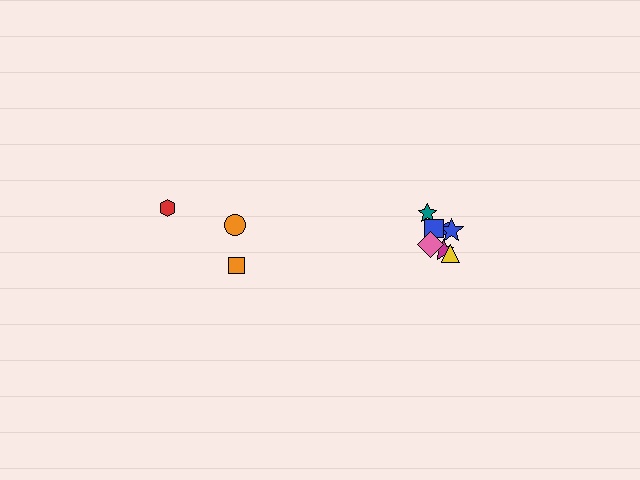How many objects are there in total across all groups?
There are 10 objects.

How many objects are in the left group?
There are 3 objects.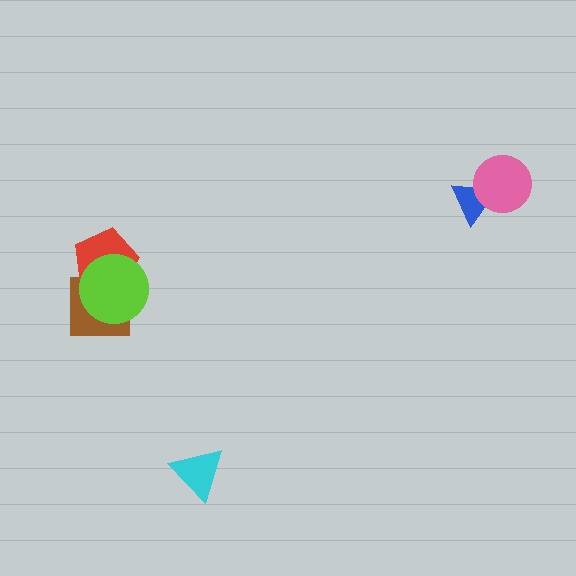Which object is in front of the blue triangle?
The pink circle is in front of the blue triangle.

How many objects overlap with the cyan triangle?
0 objects overlap with the cyan triangle.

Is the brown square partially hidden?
Yes, it is partially covered by another shape.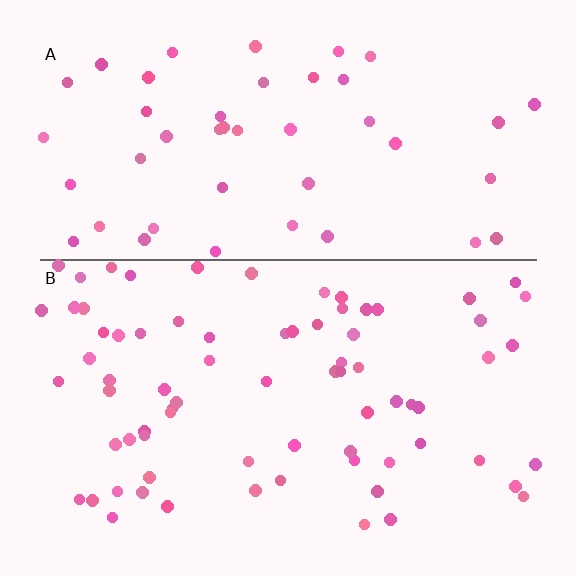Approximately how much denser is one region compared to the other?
Approximately 1.6× — region B over region A.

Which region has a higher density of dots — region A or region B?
B (the bottom).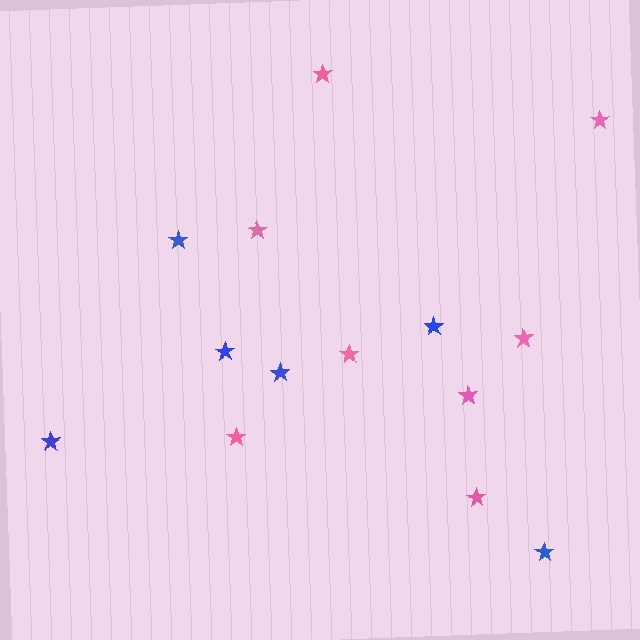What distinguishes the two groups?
There are 2 groups: one group of pink stars (8) and one group of blue stars (6).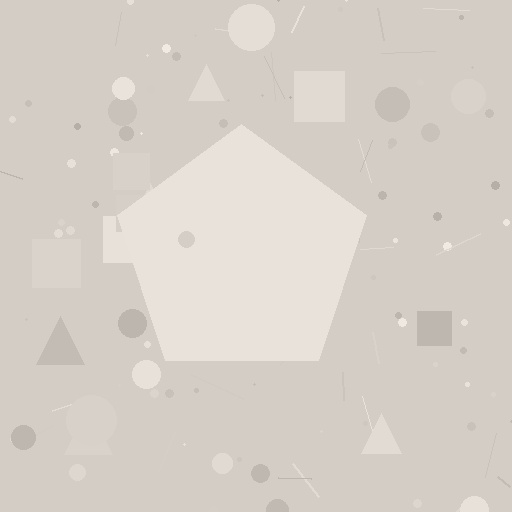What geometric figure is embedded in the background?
A pentagon is embedded in the background.